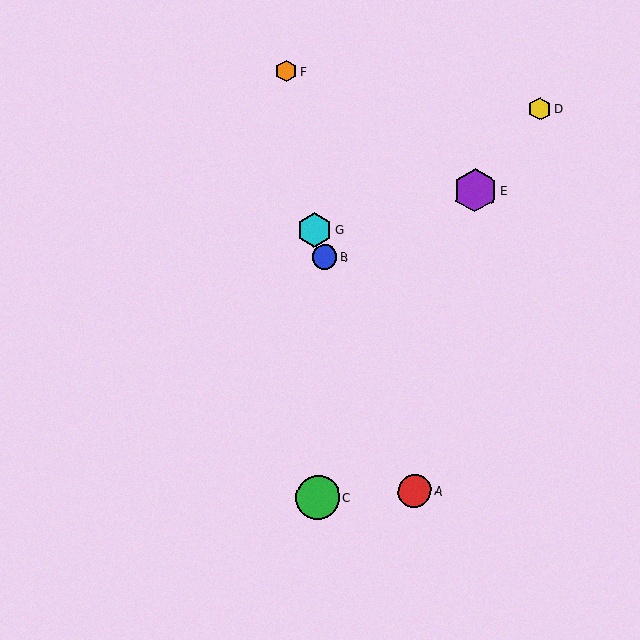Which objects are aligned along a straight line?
Objects A, B, G are aligned along a straight line.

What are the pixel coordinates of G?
Object G is at (314, 230).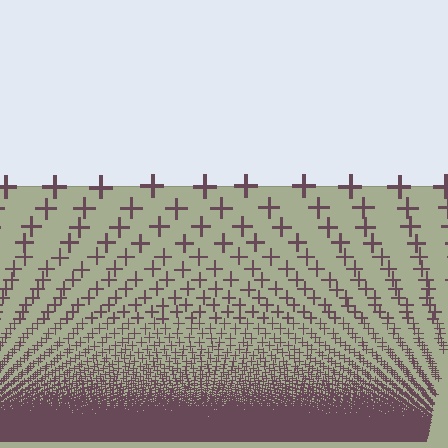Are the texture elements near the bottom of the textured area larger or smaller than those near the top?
Smaller. The gradient is inverted — elements near the bottom are smaller and denser.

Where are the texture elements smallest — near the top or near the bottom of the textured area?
Near the bottom.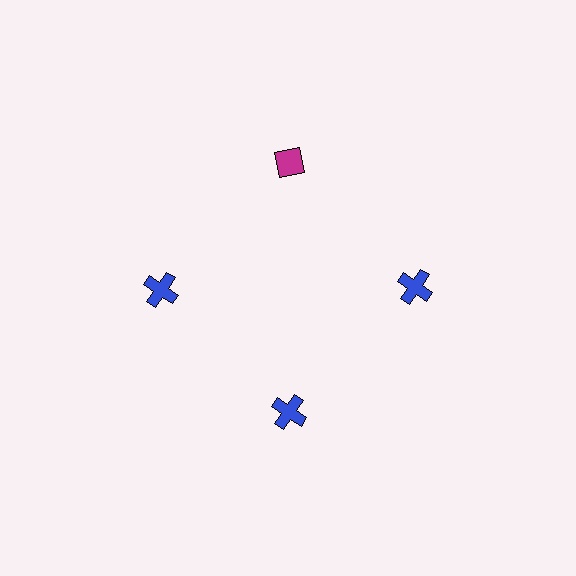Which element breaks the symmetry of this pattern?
The magenta diamond at roughly the 12 o'clock position breaks the symmetry. All other shapes are blue crosses.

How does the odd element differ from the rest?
It differs in both color (magenta instead of blue) and shape (diamond instead of cross).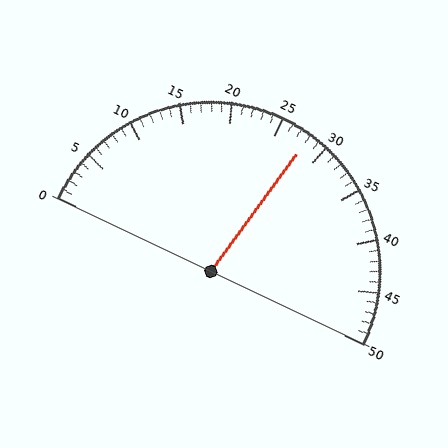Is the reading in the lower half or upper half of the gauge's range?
The reading is in the upper half of the range (0 to 50).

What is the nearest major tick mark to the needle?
The nearest major tick mark is 30.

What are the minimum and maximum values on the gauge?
The gauge ranges from 0 to 50.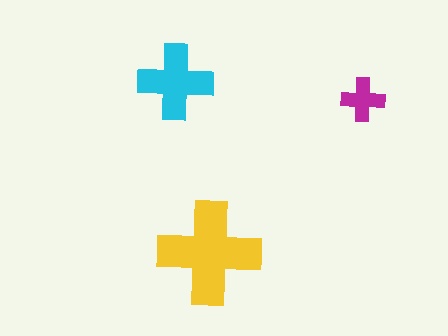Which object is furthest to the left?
The cyan cross is leftmost.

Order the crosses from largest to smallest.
the yellow one, the cyan one, the magenta one.